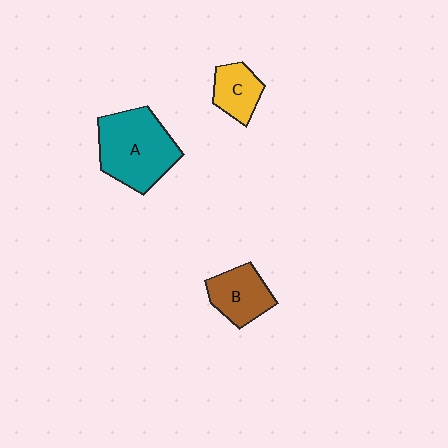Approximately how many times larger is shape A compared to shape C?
Approximately 2.2 times.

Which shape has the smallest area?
Shape C (yellow).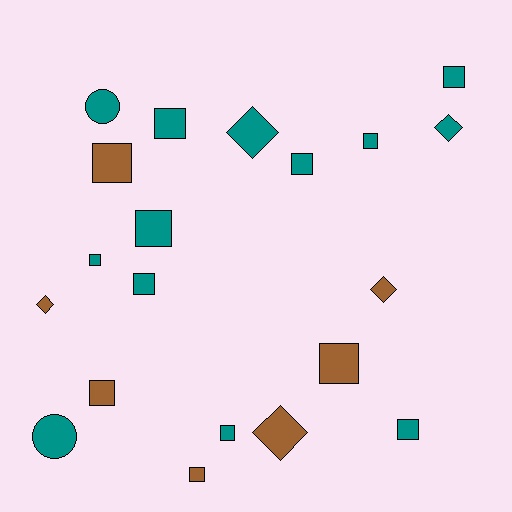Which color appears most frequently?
Teal, with 13 objects.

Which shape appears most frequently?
Square, with 13 objects.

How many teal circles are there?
There are 2 teal circles.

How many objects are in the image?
There are 20 objects.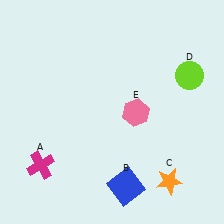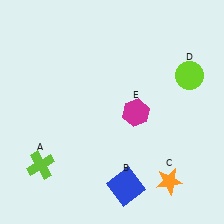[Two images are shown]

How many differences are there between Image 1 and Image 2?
There are 2 differences between the two images.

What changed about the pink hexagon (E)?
In Image 1, E is pink. In Image 2, it changed to magenta.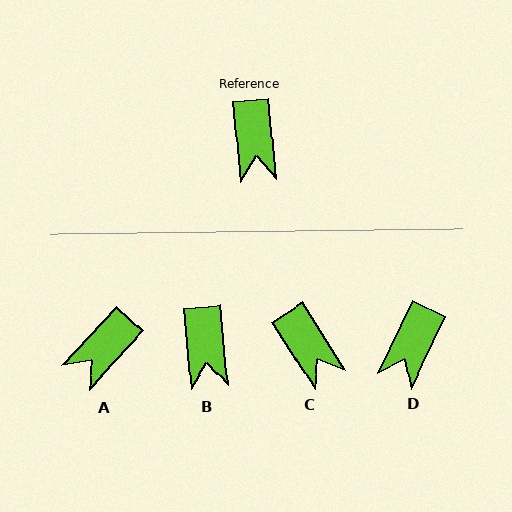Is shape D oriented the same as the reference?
No, it is off by about 31 degrees.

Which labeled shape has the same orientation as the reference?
B.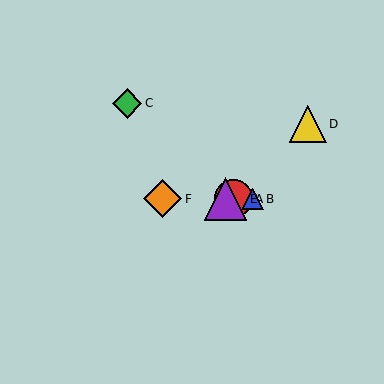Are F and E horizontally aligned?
Yes, both are at y≈199.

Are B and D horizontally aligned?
No, B is at y≈199 and D is at y≈124.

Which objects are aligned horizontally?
Objects A, B, E, F are aligned horizontally.